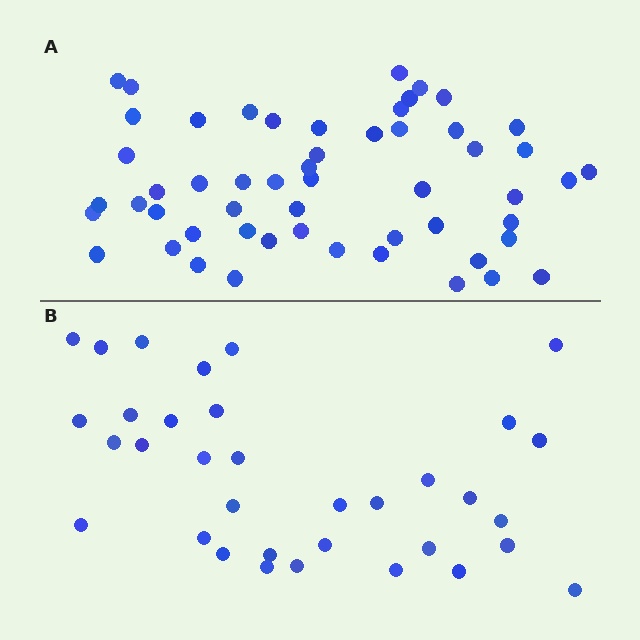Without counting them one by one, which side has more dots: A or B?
Region A (the top region) has more dots.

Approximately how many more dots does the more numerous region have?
Region A has approximately 20 more dots than region B.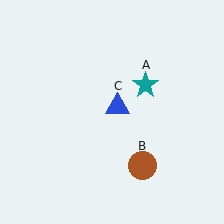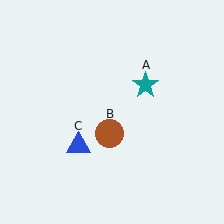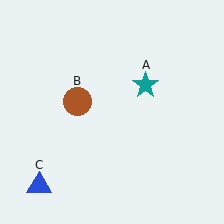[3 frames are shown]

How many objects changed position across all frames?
2 objects changed position: brown circle (object B), blue triangle (object C).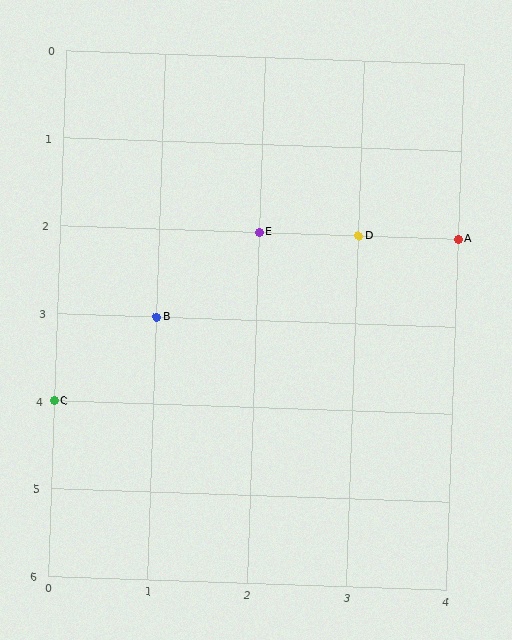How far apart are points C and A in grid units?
Points C and A are 4 columns and 2 rows apart (about 4.5 grid units diagonally).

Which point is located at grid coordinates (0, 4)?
Point C is at (0, 4).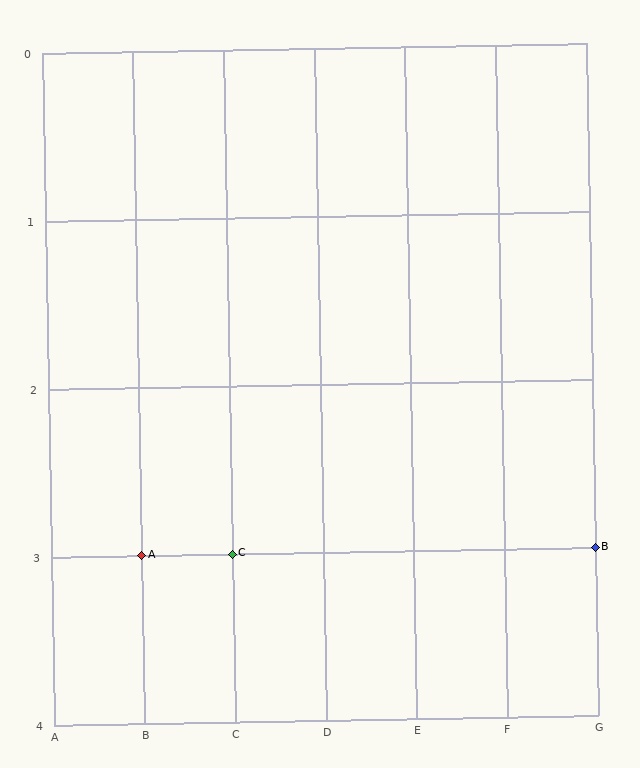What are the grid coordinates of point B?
Point B is at grid coordinates (G, 3).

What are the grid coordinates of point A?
Point A is at grid coordinates (B, 3).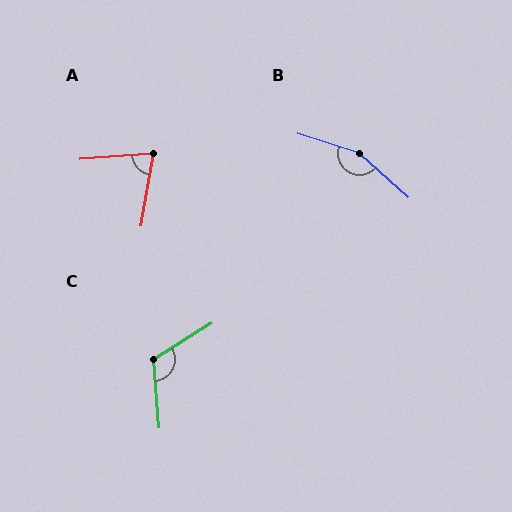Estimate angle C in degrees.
Approximately 117 degrees.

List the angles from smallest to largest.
A (76°), C (117°), B (156°).